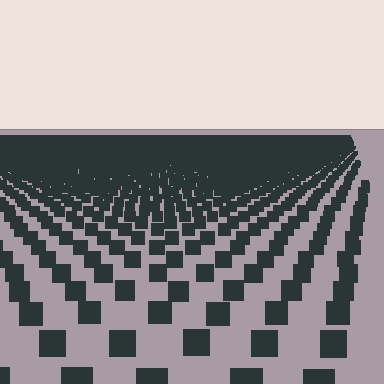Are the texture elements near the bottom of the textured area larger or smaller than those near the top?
Larger. Near the bottom, elements are closer to the viewer and appear at a bigger on-screen size.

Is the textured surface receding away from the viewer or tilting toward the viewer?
The surface is receding away from the viewer. Texture elements get smaller and denser toward the top.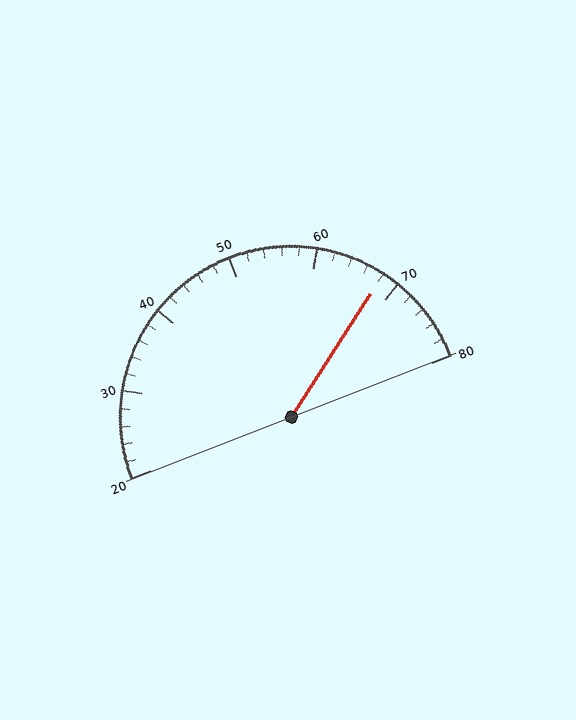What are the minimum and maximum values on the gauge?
The gauge ranges from 20 to 80.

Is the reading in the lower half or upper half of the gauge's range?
The reading is in the upper half of the range (20 to 80).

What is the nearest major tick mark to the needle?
The nearest major tick mark is 70.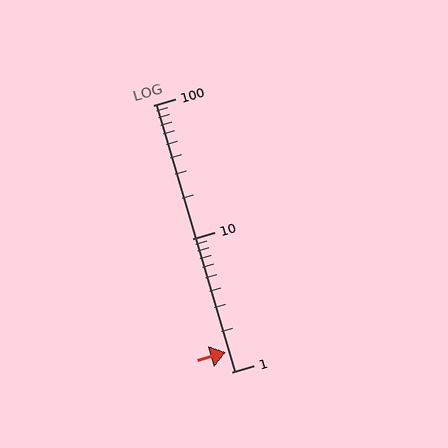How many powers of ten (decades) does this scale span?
The scale spans 2 decades, from 1 to 100.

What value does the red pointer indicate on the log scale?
The pointer indicates approximately 1.4.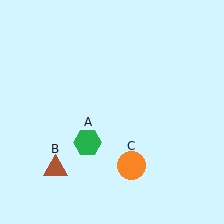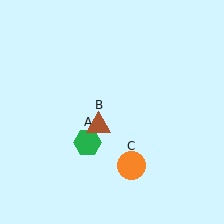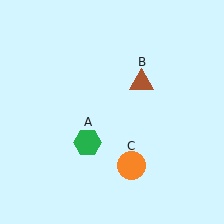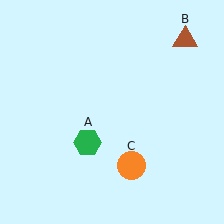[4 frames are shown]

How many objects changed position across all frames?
1 object changed position: brown triangle (object B).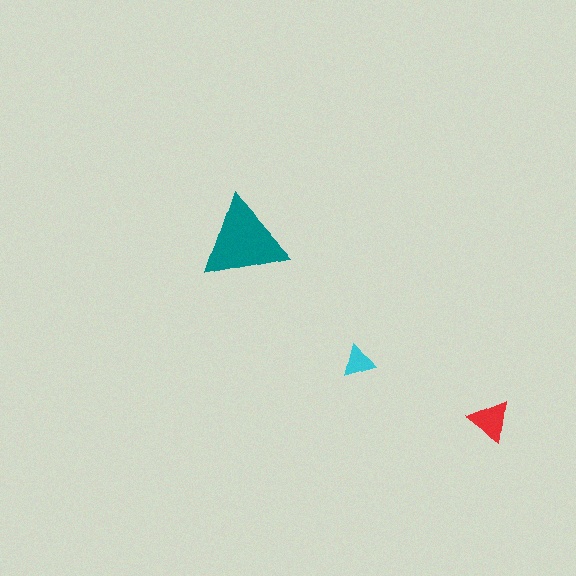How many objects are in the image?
There are 3 objects in the image.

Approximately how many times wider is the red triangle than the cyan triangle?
About 1.5 times wider.